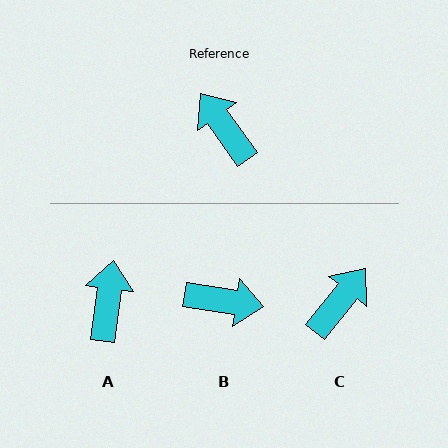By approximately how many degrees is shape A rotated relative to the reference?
Approximately 42 degrees clockwise.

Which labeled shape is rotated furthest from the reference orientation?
B, about 134 degrees away.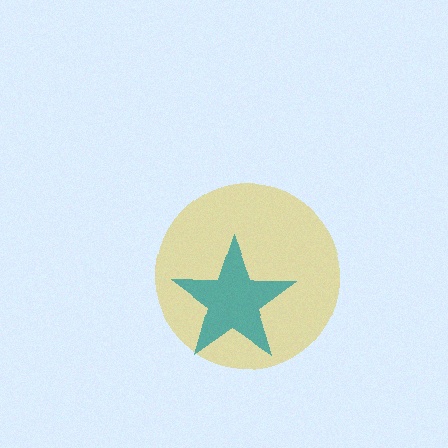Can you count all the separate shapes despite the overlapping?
Yes, there are 2 separate shapes.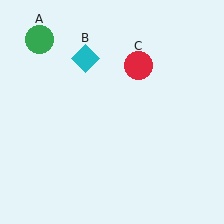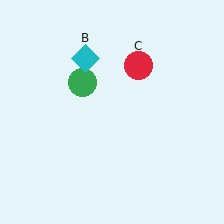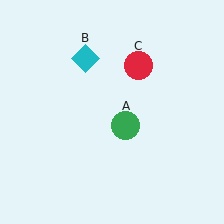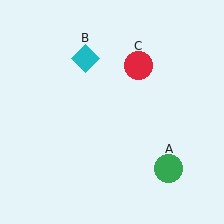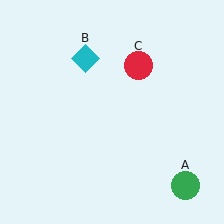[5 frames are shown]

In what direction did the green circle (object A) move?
The green circle (object A) moved down and to the right.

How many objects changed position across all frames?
1 object changed position: green circle (object A).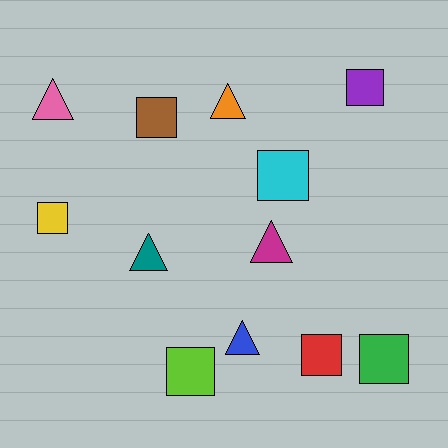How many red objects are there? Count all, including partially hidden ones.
There is 1 red object.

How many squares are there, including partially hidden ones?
There are 7 squares.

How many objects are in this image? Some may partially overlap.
There are 12 objects.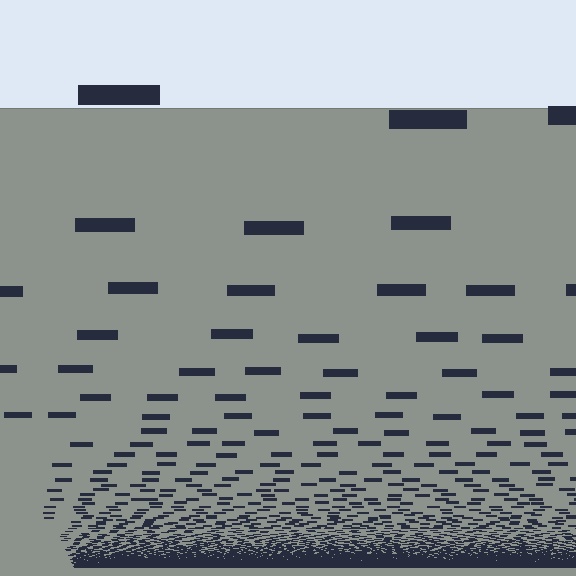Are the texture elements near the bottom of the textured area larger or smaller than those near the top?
Smaller. The gradient is inverted — elements near the bottom are smaller and denser.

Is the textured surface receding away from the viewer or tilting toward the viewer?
The surface appears to tilt toward the viewer. Texture elements get larger and sparser toward the top.